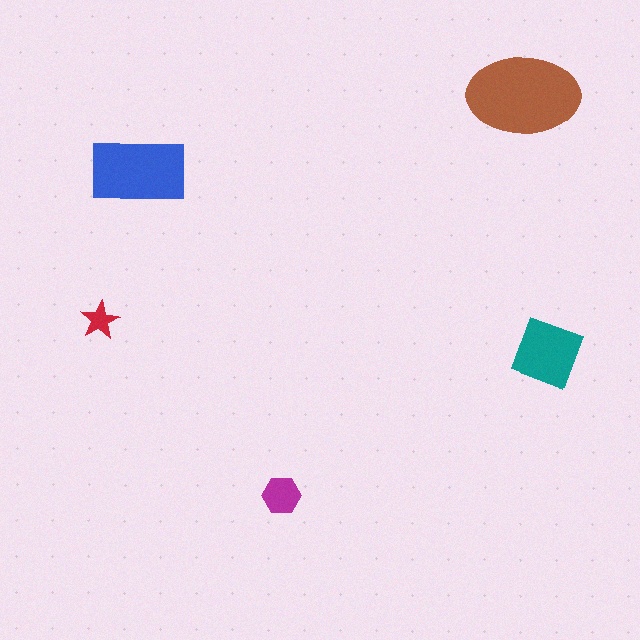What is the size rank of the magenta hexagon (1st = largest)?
4th.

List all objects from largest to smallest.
The brown ellipse, the blue rectangle, the teal diamond, the magenta hexagon, the red star.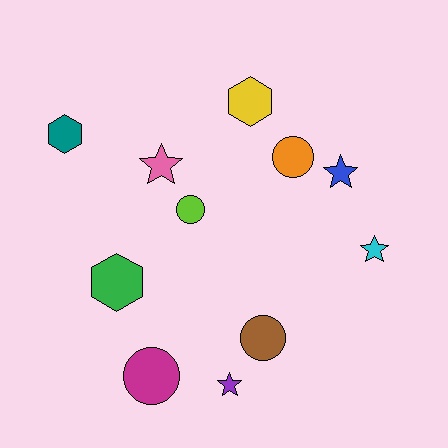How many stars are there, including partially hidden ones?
There are 4 stars.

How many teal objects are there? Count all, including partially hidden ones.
There is 1 teal object.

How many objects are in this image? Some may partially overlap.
There are 11 objects.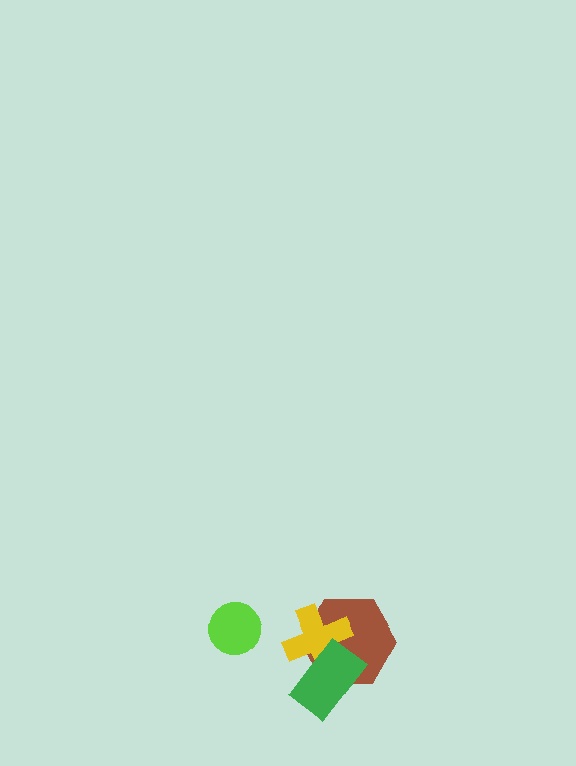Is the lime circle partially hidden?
No, no other shape covers it.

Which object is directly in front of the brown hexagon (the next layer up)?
The yellow cross is directly in front of the brown hexagon.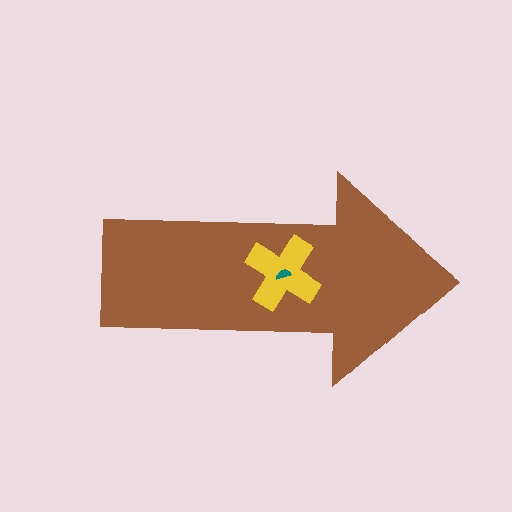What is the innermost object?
The teal semicircle.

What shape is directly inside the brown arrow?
The yellow cross.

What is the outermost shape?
The brown arrow.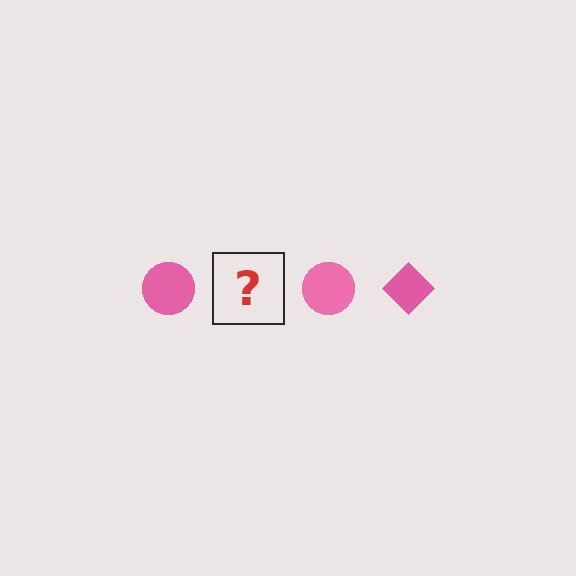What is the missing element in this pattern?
The missing element is a pink diamond.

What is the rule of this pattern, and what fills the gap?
The rule is that the pattern cycles through circle, diamond shapes in pink. The gap should be filled with a pink diamond.